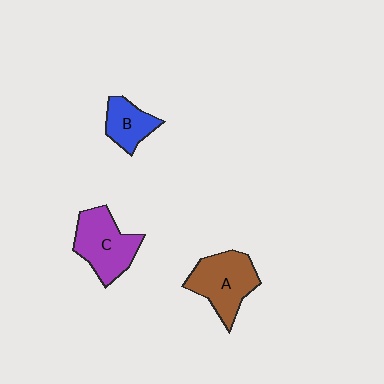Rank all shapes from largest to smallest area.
From largest to smallest: A (brown), C (purple), B (blue).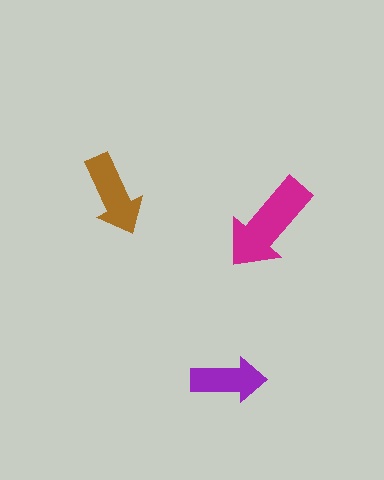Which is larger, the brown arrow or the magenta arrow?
The magenta one.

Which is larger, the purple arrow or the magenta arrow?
The magenta one.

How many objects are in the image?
There are 3 objects in the image.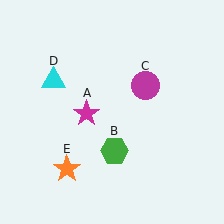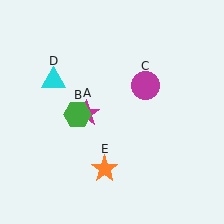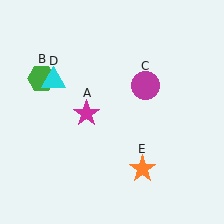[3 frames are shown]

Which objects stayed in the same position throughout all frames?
Magenta star (object A) and magenta circle (object C) and cyan triangle (object D) remained stationary.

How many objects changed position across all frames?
2 objects changed position: green hexagon (object B), orange star (object E).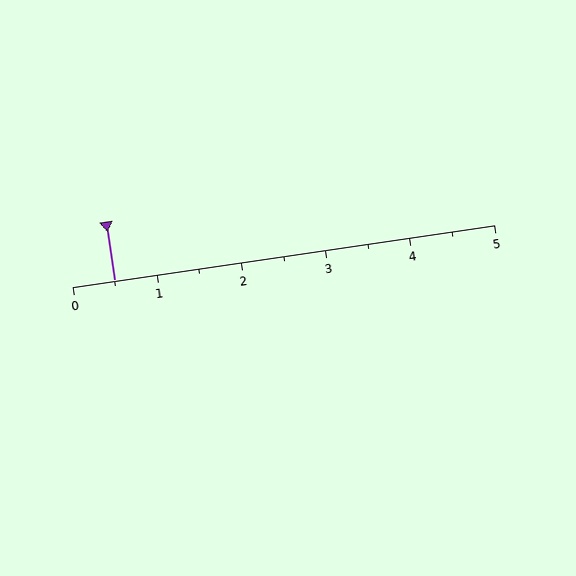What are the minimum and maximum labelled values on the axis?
The axis runs from 0 to 5.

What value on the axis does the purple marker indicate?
The marker indicates approximately 0.5.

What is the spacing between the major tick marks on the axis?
The major ticks are spaced 1 apart.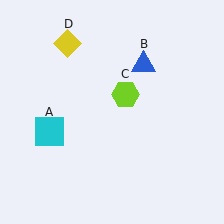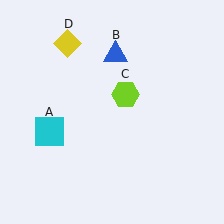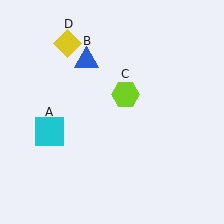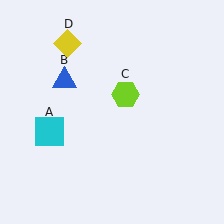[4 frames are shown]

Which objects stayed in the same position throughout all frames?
Cyan square (object A) and lime hexagon (object C) and yellow diamond (object D) remained stationary.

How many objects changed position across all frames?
1 object changed position: blue triangle (object B).